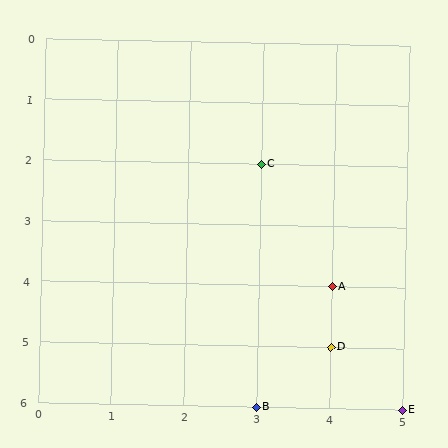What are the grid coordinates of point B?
Point B is at grid coordinates (3, 6).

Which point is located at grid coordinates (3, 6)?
Point B is at (3, 6).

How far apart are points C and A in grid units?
Points C and A are 1 column and 2 rows apart (about 2.2 grid units diagonally).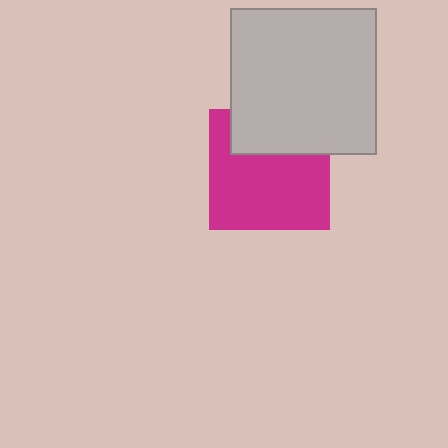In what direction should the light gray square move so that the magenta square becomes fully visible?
The light gray square should move up. That is the shortest direction to clear the overlap and leave the magenta square fully visible.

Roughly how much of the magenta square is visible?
Most of it is visible (roughly 68%).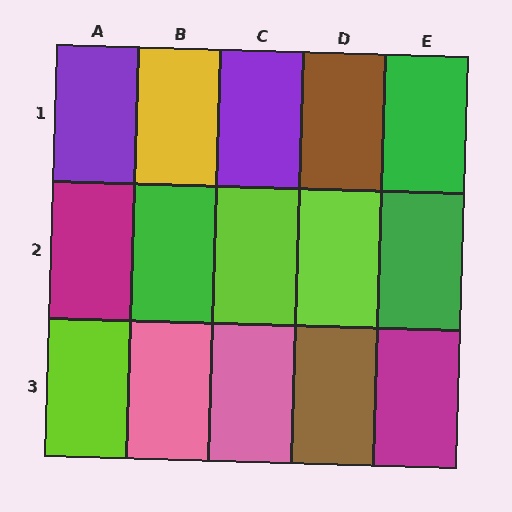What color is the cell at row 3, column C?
Pink.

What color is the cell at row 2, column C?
Lime.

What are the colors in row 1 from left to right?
Purple, yellow, purple, brown, green.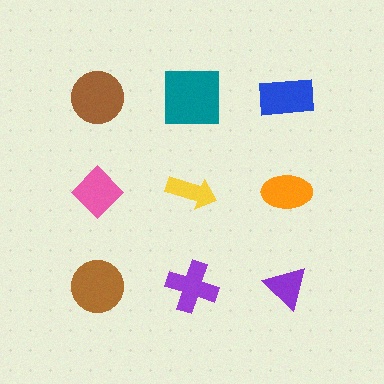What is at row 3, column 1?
A brown circle.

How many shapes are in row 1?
3 shapes.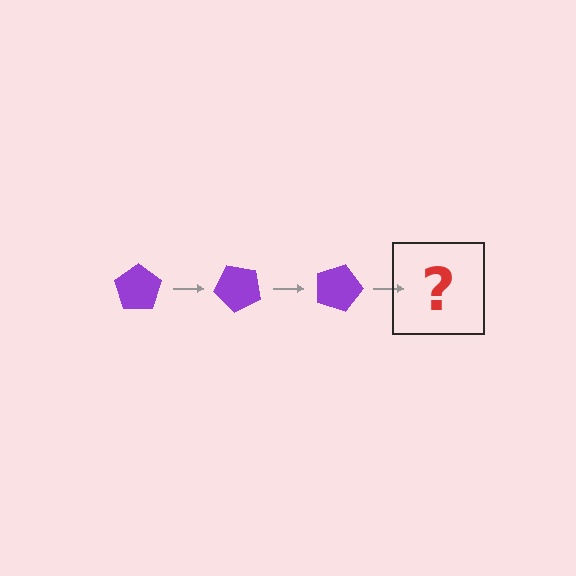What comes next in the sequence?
The next element should be a purple pentagon rotated 135 degrees.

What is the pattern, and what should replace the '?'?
The pattern is that the pentagon rotates 45 degrees each step. The '?' should be a purple pentagon rotated 135 degrees.